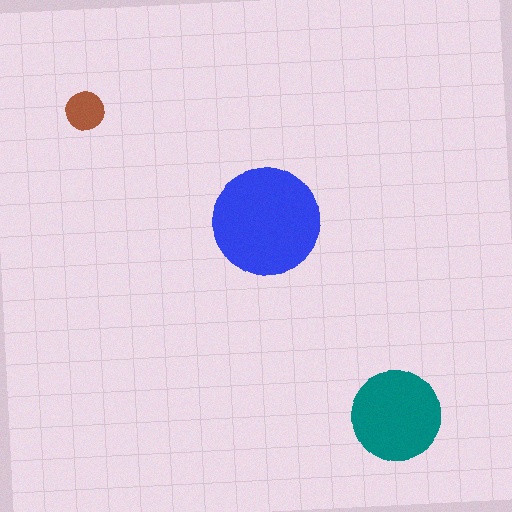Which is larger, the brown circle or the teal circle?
The teal one.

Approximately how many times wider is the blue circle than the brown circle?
About 3 times wider.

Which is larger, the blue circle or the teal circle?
The blue one.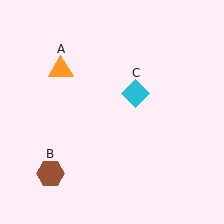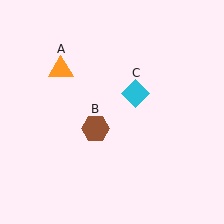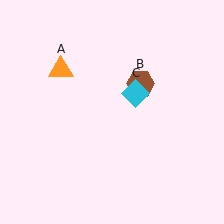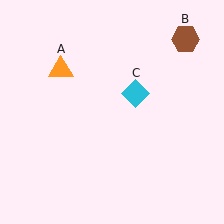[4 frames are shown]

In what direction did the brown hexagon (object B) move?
The brown hexagon (object B) moved up and to the right.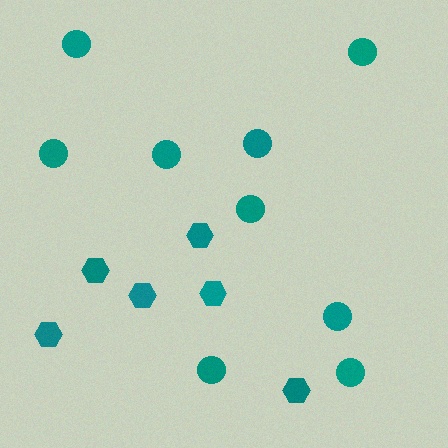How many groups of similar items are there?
There are 2 groups: one group of hexagons (6) and one group of circles (9).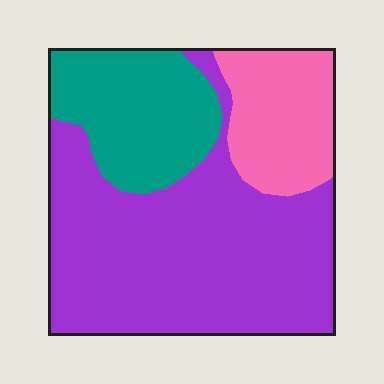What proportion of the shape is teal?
Teal covers about 25% of the shape.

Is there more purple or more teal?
Purple.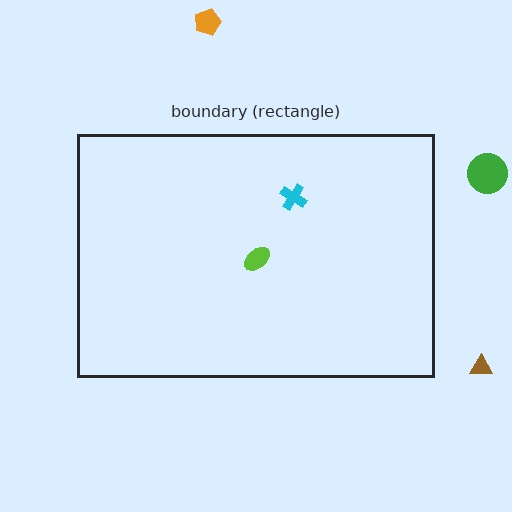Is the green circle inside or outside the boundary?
Outside.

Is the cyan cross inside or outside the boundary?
Inside.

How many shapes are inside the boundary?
2 inside, 3 outside.